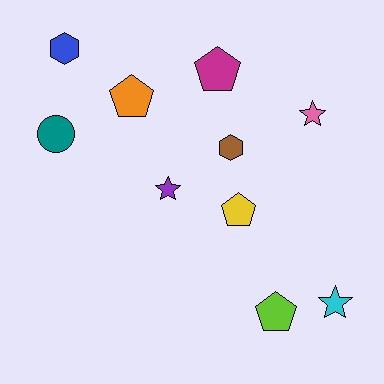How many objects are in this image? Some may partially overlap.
There are 10 objects.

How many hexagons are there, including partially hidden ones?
There are 2 hexagons.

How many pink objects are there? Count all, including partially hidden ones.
There is 1 pink object.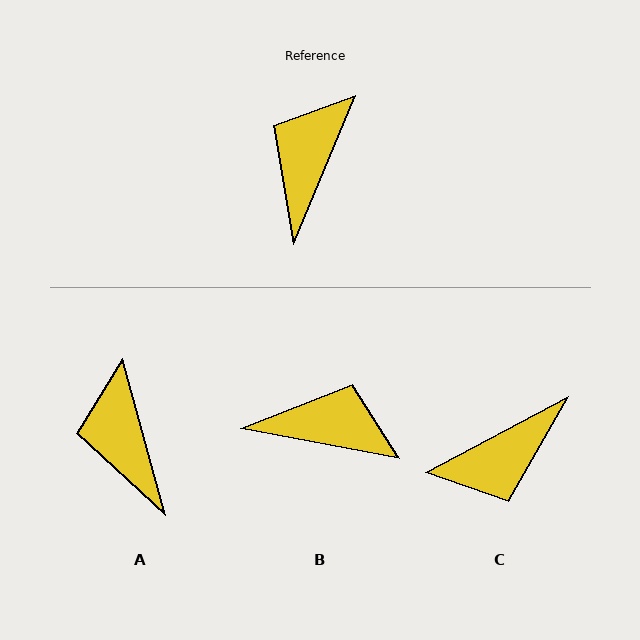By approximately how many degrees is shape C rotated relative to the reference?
Approximately 141 degrees counter-clockwise.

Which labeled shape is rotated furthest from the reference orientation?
C, about 141 degrees away.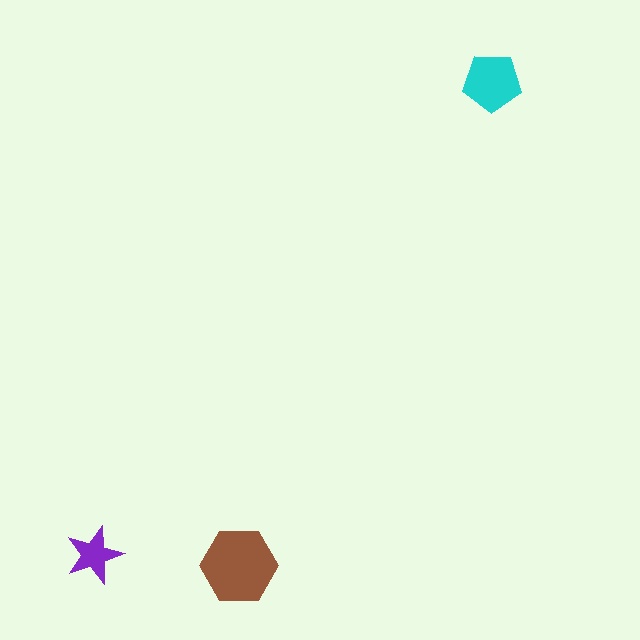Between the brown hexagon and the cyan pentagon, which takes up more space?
The brown hexagon.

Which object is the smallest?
The purple star.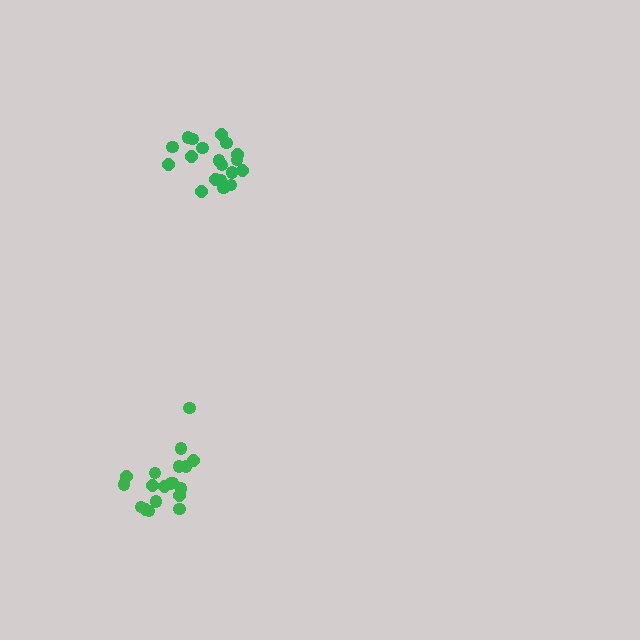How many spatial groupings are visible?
There are 2 spatial groupings.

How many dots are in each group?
Group 1: 19 dots, Group 2: 19 dots (38 total).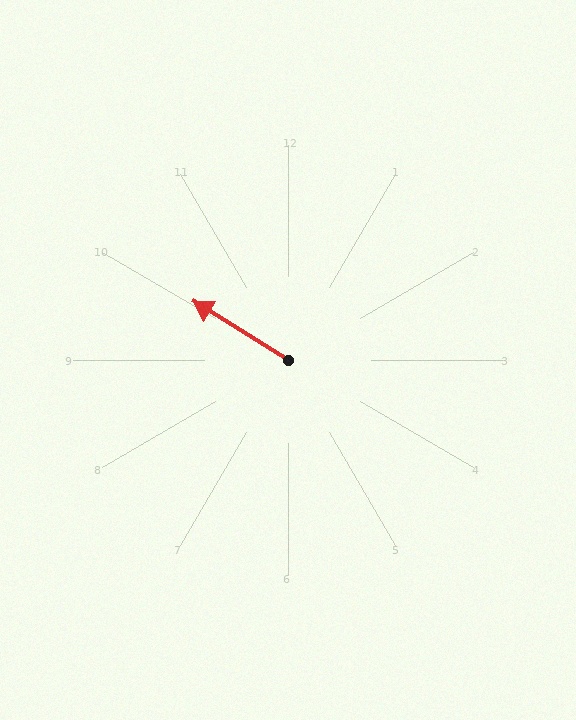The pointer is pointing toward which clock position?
Roughly 10 o'clock.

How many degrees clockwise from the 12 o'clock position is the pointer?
Approximately 302 degrees.